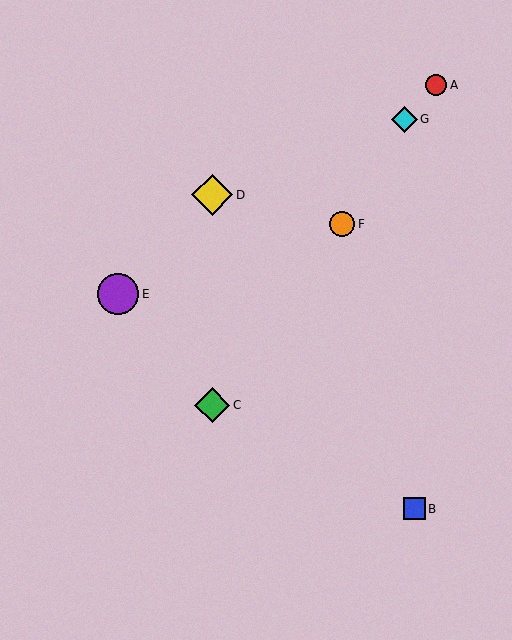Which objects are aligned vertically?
Objects C, D are aligned vertically.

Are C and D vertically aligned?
Yes, both are at x≈212.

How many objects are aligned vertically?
2 objects (C, D) are aligned vertically.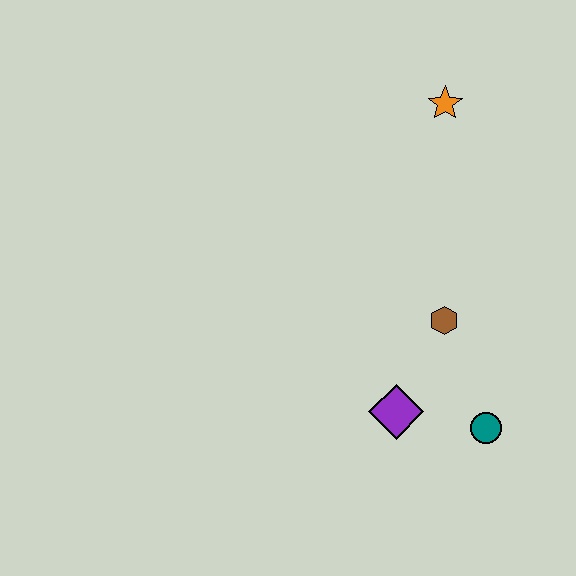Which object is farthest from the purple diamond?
The orange star is farthest from the purple diamond.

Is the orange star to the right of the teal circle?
No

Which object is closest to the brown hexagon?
The purple diamond is closest to the brown hexagon.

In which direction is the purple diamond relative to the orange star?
The purple diamond is below the orange star.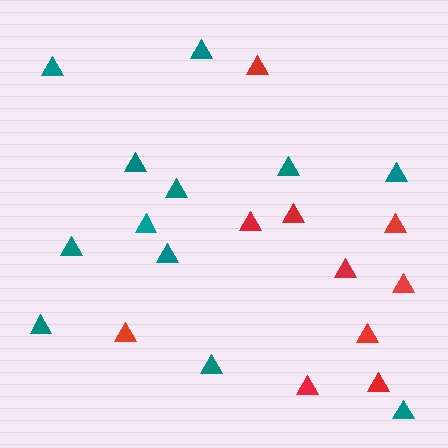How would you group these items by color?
There are 2 groups: one group of teal triangles (12) and one group of red triangles (10).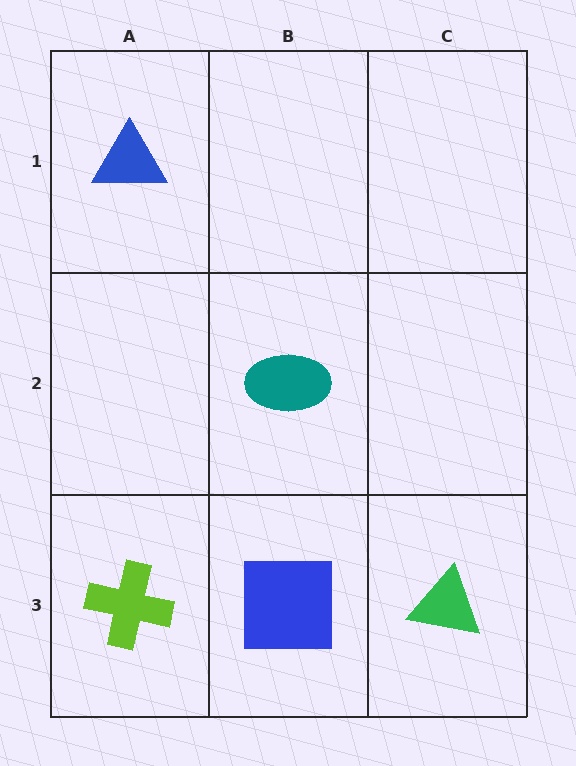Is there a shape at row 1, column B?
No, that cell is empty.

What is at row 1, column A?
A blue triangle.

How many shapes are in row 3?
3 shapes.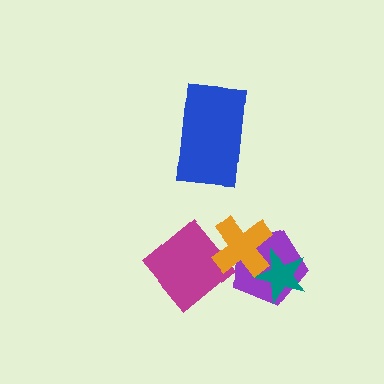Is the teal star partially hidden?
Yes, it is partially covered by another shape.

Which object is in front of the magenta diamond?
The orange cross is in front of the magenta diamond.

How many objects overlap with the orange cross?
3 objects overlap with the orange cross.